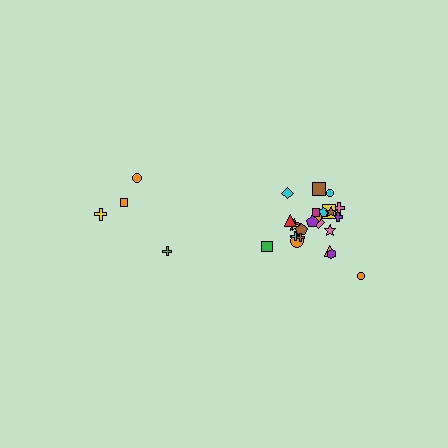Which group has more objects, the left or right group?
The right group.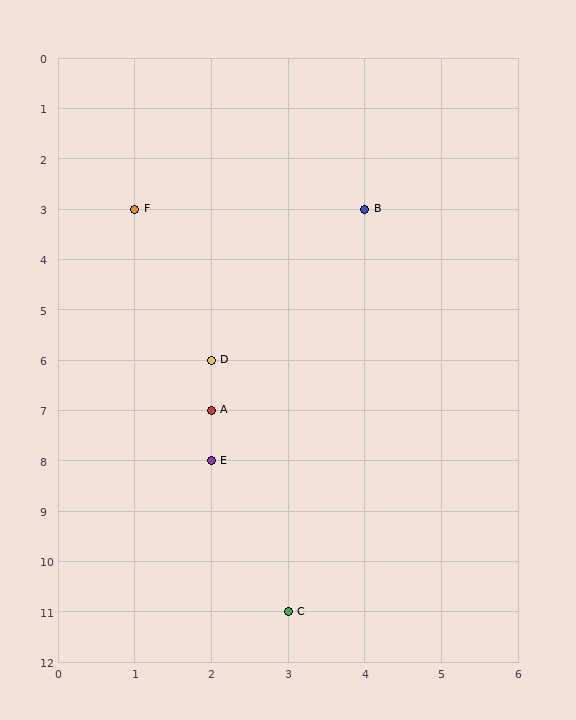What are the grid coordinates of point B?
Point B is at grid coordinates (4, 3).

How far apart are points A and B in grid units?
Points A and B are 2 columns and 4 rows apart (about 4.5 grid units diagonally).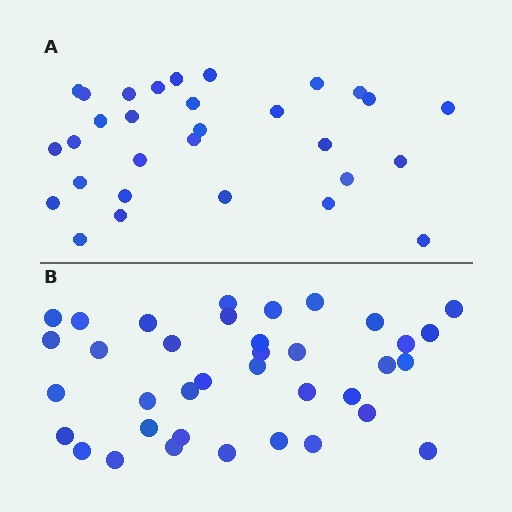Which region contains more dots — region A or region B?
Region B (the bottom region) has more dots.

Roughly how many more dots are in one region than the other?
Region B has roughly 8 or so more dots than region A.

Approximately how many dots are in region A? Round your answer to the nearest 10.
About 30 dots.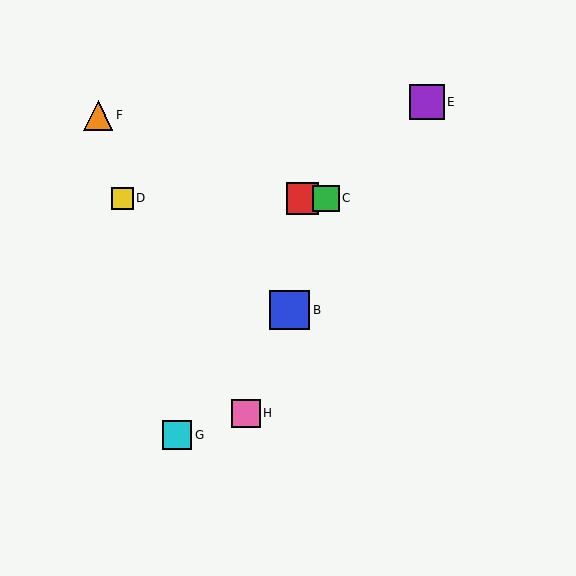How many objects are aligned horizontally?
3 objects (A, C, D) are aligned horizontally.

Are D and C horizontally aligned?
Yes, both are at y≈198.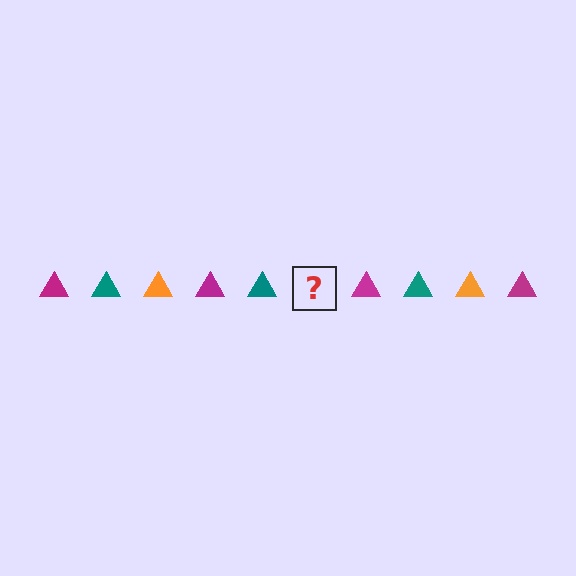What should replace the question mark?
The question mark should be replaced with an orange triangle.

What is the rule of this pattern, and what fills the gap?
The rule is that the pattern cycles through magenta, teal, orange triangles. The gap should be filled with an orange triangle.